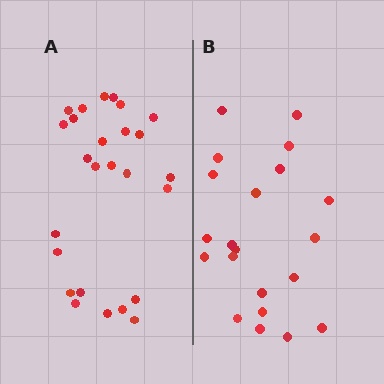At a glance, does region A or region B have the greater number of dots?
Region A (the left region) has more dots.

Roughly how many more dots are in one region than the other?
Region A has about 5 more dots than region B.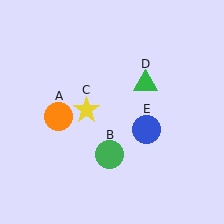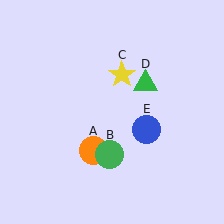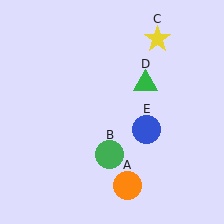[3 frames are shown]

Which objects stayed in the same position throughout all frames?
Green circle (object B) and green triangle (object D) and blue circle (object E) remained stationary.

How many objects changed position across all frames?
2 objects changed position: orange circle (object A), yellow star (object C).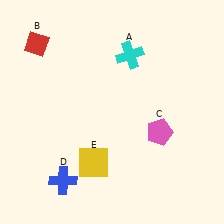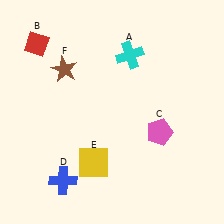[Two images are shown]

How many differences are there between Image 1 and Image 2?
There is 1 difference between the two images.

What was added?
A brown star (F) was added in Image 2.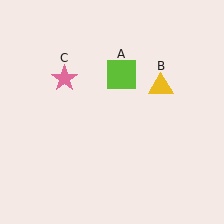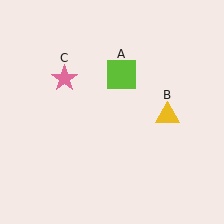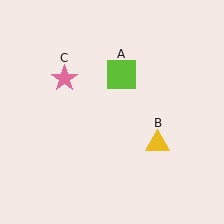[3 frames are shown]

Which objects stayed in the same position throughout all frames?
Lime square (object A) and pink star (object C) remained stationary.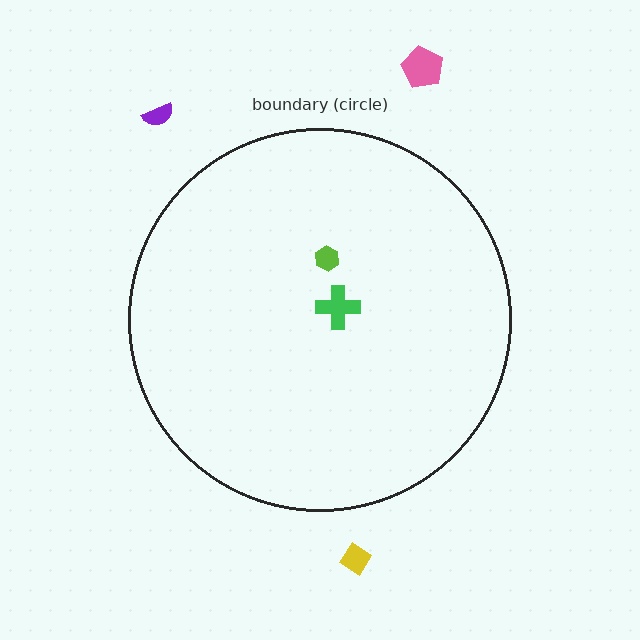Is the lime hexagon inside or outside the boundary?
Inside.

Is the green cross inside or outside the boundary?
Inside.